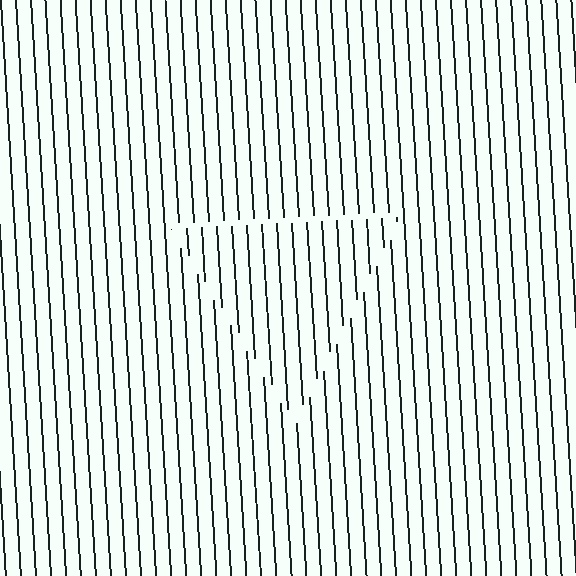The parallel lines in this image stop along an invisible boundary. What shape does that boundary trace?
An illusory triangle. The interior of the shape contains the same grating, shifted by half a period — the contour is defined by the phase discontinuity where line-ends from the inner and outer gratings abut.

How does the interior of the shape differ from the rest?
The interior of the shape contains the same grating, shifted by half a period — the contour is defined by the phase discontinuity where line-ends from the inner and outer gratings abut.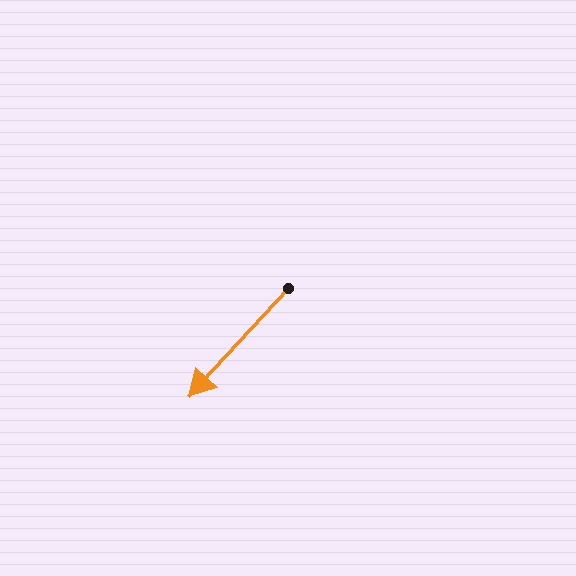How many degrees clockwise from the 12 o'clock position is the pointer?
Approximately 222 degrees.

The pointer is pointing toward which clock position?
Roughly 7 o'clock.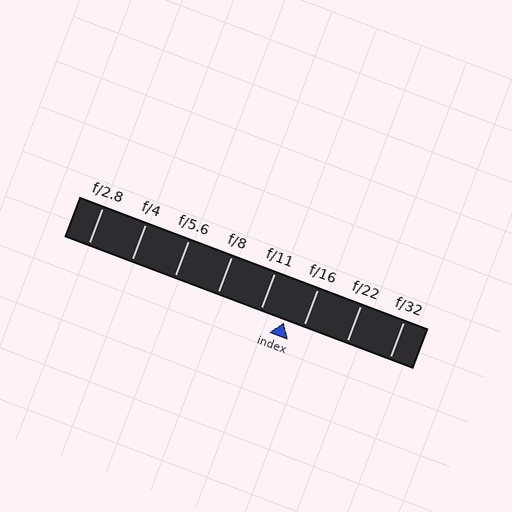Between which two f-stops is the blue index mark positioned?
The index mark is between f/11 and f/16.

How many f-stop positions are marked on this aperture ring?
There are 8 f-stop positions marked.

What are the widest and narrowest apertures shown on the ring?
The widest aperture shown is f/2.8 and the narrowest is f/32.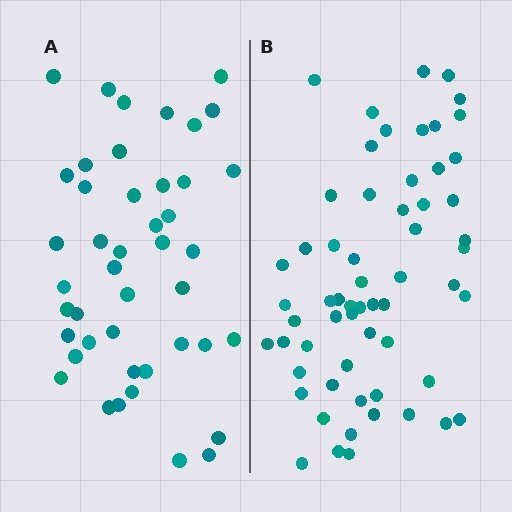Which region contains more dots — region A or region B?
Region B (the right region) has more dots.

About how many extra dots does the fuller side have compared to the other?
Region B has approximately 15 more dots than region A.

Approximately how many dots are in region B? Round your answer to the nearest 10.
About 60 dots.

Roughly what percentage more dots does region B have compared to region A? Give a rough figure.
About 35% more.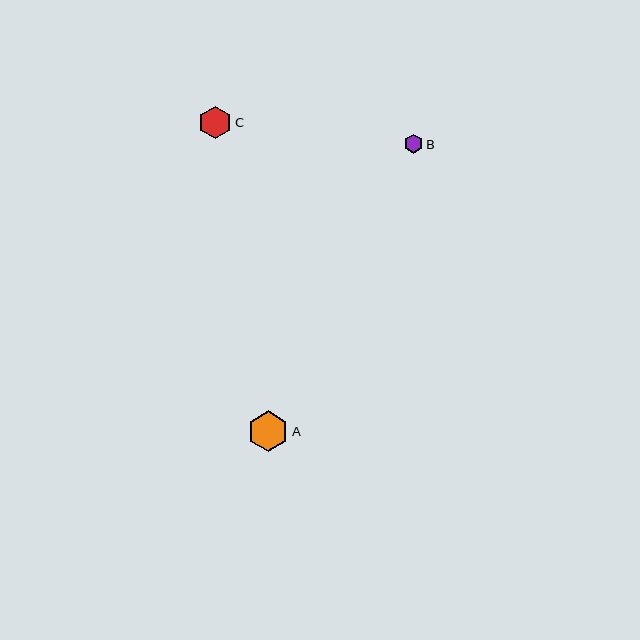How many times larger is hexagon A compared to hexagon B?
Hexagon A is approximately 2.1 times the size of hexagon B.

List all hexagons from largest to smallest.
From largest to smallest: A, C, B.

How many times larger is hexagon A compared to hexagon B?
Hexagon A is approximately 2.1 times the size of hexagon B.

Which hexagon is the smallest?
Hexagon B is the smallest with a size of approximately 19 pixels.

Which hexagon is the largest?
Hexagon A is the largest with a size of approximately 41 pixels.